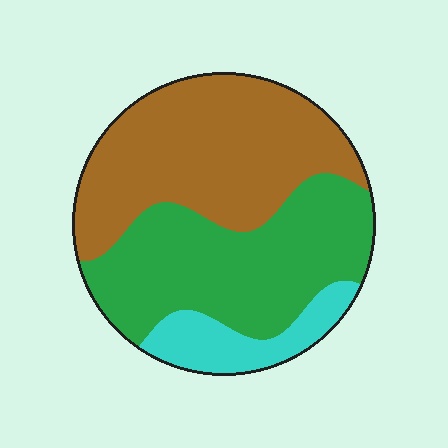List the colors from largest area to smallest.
From largest to smallest: brown, green, cyan.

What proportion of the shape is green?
Green covers around 40% of the shape.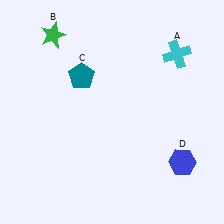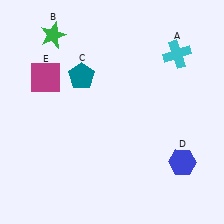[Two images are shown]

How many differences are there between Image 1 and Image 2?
There is 1 difference between the two images.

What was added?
A magenta square (E) was added in Image 2.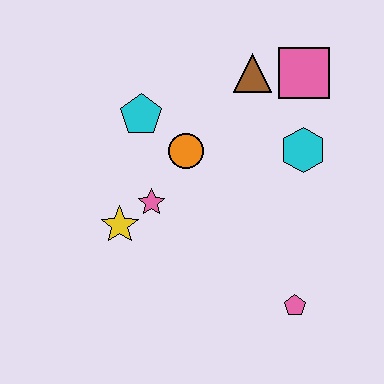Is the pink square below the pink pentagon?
No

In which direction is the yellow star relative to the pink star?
The yellow star is to the left of the pink star.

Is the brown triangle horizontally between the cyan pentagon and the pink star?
No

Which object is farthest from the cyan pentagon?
The pink pentagon is farthest from the cyan pentagon.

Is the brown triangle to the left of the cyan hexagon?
Yes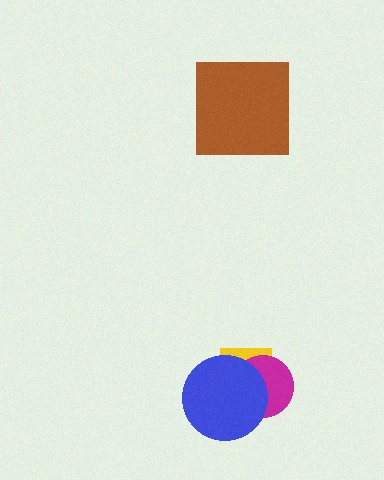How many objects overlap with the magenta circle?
2 objects overlap with the magenta circle.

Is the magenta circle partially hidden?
Yes, it is partially covered by another shape.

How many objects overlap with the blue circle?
2 objects overlap with the blue circle.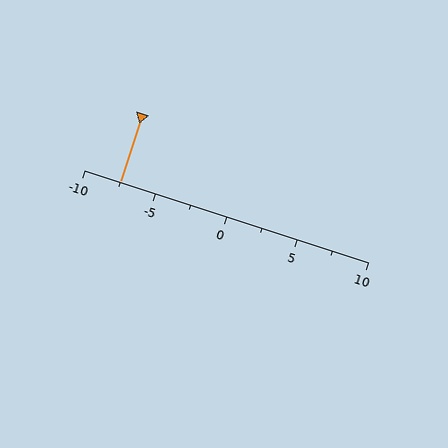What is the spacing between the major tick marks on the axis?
The major ticks are spaced 5 apart.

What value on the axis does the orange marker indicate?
The marker indicates approximately -7.5.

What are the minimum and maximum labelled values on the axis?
The axis runs from -10 to 10.